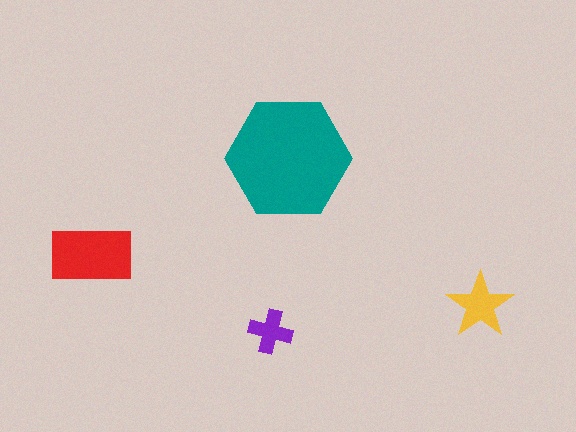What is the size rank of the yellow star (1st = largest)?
3rd.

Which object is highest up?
The teal hexagon is topmost.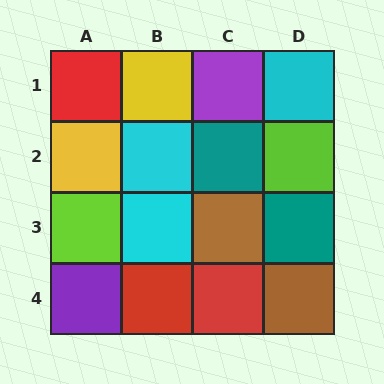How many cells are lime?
2 cells are lime.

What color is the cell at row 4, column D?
Brown.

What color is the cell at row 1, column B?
Yellow.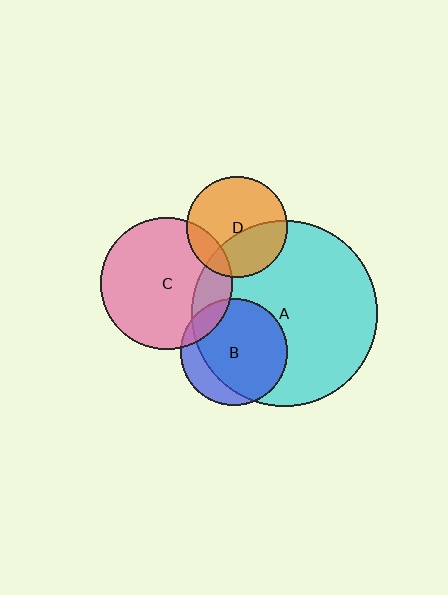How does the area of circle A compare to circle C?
Approximately 2.0 times.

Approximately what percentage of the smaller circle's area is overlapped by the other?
Approximately 20%.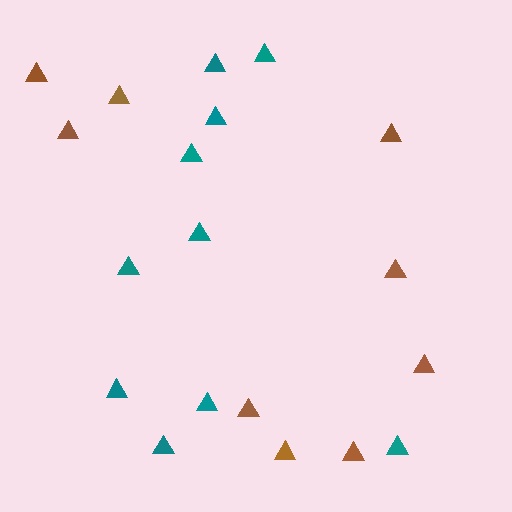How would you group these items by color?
There are 2 groups: one group of brown triangles (9) and one group of teal triangles (10).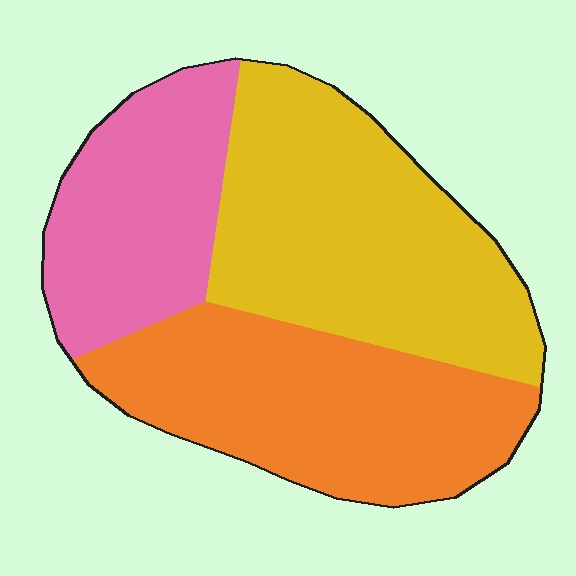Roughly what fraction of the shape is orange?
Orange takes up about three eighths (3/8) of the shape.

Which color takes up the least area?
Pink, at roughly 25%.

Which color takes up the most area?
Yellow, at roughly 40%.